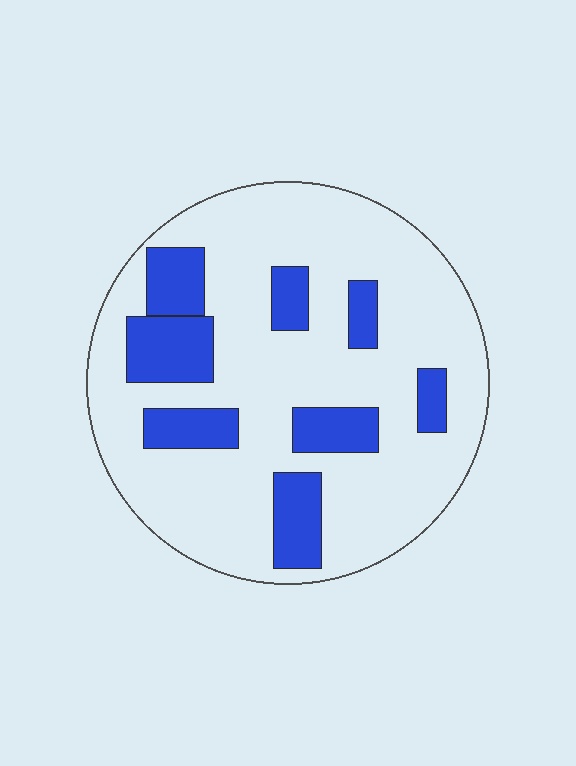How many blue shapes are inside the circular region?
8.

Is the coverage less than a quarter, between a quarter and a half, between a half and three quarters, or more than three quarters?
Less than a quarter.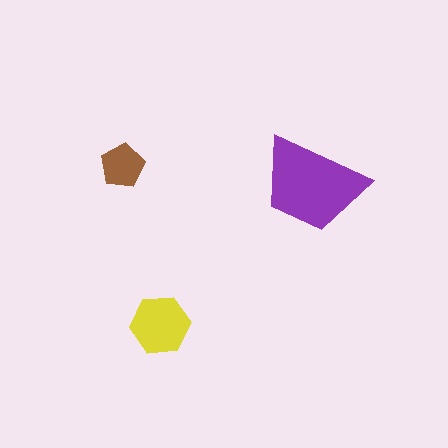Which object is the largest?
The purple trapezoid.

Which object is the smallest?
The brown pentagon.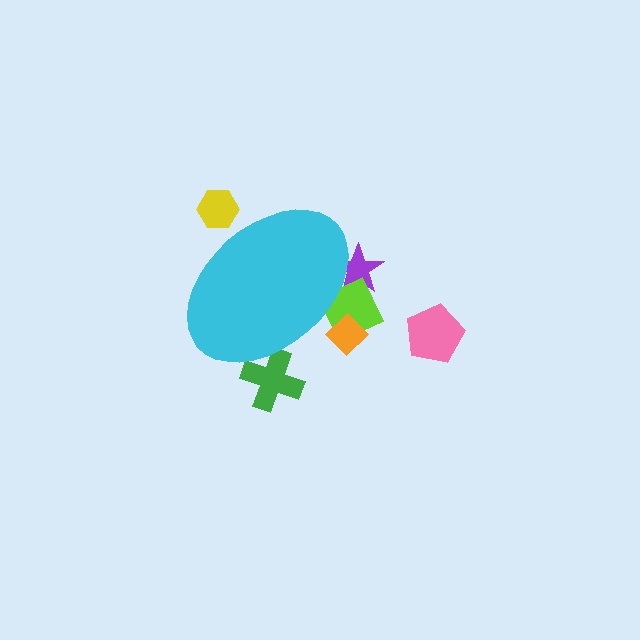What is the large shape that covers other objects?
A cyan ellipse.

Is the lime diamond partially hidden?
Yes, the lime diamond is partially hidden behind the cyan ellipse.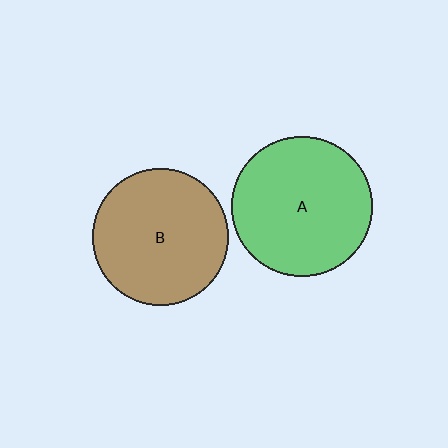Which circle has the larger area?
Circle A (green).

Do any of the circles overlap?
No, none of the circles overlap.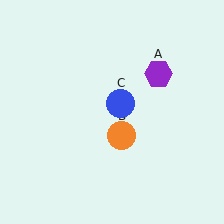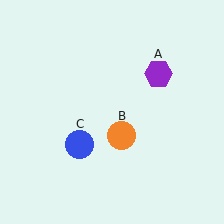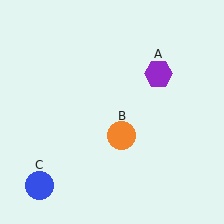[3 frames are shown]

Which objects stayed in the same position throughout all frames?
Purple hexagon (object A) and orange circle (object B) remained stationary.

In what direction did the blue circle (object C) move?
The blue circle (object C) moved down and to the left.